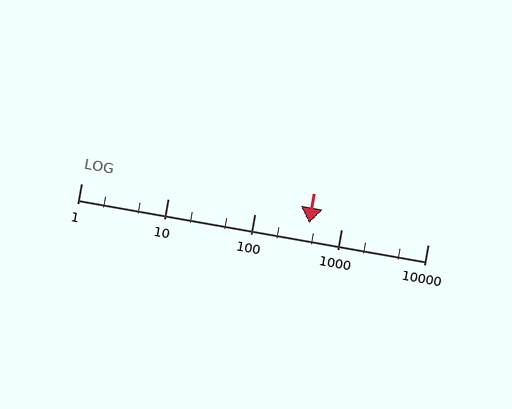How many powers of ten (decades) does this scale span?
The scale spans 4 decades, from 1 to 10000.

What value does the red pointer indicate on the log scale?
The pointer indicates approximately 430.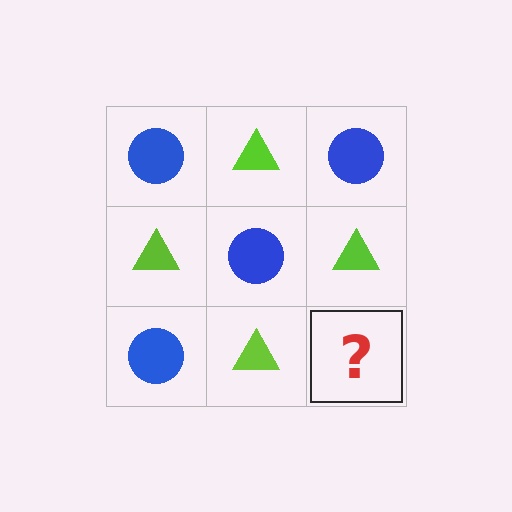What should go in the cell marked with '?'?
The missing cell should contain a blue circle.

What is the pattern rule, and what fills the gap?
The rule is that it alternates blue circle and lime triangle in a checkerboard pattern. The gap should be filled with a blue circle.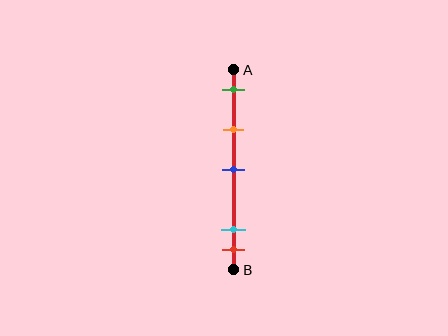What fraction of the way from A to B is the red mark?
The red mark is approximately 90% (0.9) of the way from A to B.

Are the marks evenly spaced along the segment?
No, the marks are not evenly spaced.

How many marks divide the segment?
There are 5 marks dividing the segment.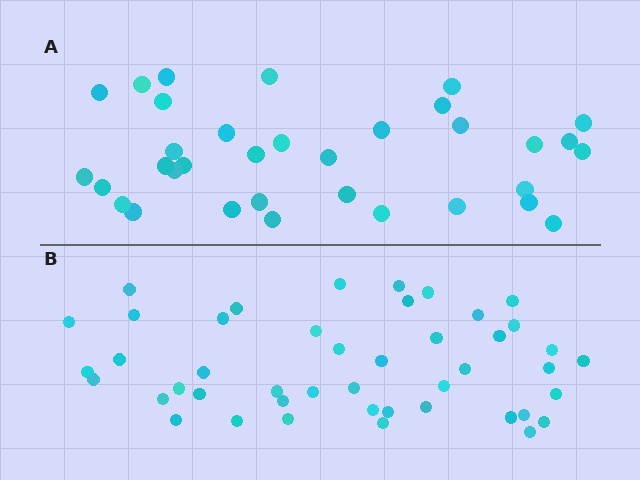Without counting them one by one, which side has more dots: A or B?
Region B (the bottom region) has more dots.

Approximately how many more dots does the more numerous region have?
Region B has roughly 12 or so more dots than region A.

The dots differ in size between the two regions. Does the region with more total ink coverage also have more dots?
No. Region A has more total ink coverage because its dots are larger, but region B actually contains more individual dots. Total area can be misleading — the number of items is what matters here.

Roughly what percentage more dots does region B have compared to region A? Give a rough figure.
About 30% more.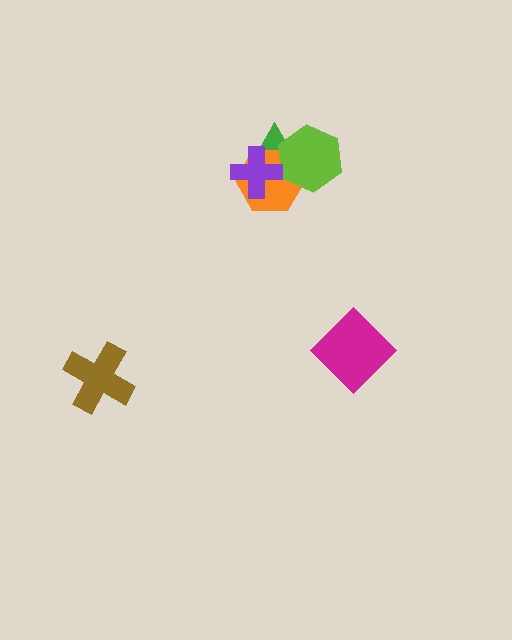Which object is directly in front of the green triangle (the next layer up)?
The orange hexagon is directly in front of the green triangle.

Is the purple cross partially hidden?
No, no other shape covers it.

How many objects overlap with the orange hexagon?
3 objects overlap with the orange hexagon.